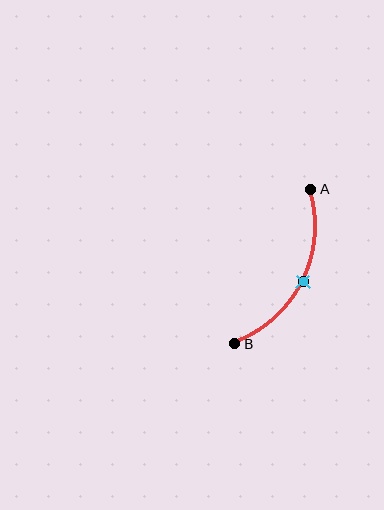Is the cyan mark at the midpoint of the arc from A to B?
Yes. The cyan mark lies on the arc at equal arc-length from both A and B — it is the arc midpoint.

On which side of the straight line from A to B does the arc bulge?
The arc bulges to the right of the straight line connecting A and B.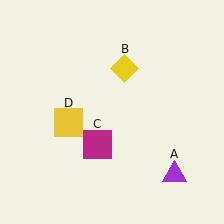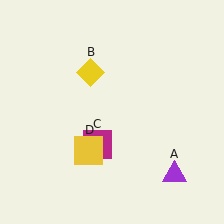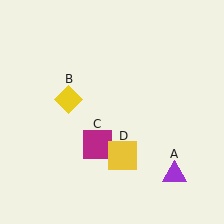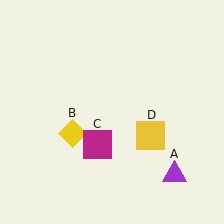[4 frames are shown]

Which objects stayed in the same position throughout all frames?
Purple triangle (object A) and magenta square (object C) remained stationary.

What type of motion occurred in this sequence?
The yellow diamond (object B), yellow square (object D) rotated counterclockwise around the center of the scene.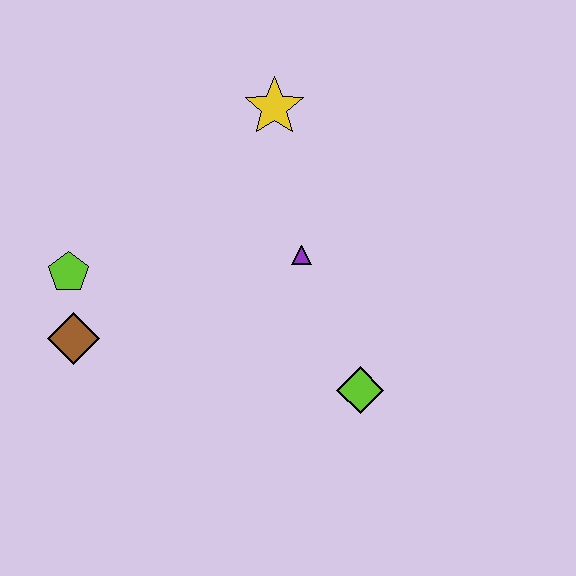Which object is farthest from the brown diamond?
The yellow star is farthest from the brown diamond.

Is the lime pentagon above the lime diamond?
Yes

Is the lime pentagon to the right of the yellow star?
No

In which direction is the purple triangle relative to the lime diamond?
The purple triangle is above the lime diamond.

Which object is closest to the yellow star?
The purple triangle is closest to the yellow star.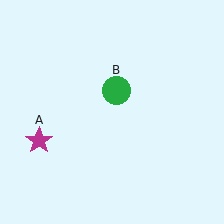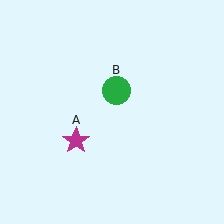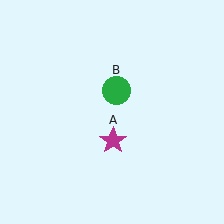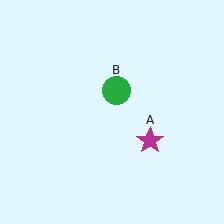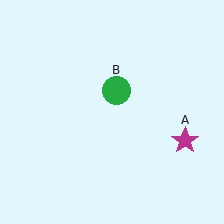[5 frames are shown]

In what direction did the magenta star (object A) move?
The magenta star (object A) moved right.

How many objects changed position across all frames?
1 object changed position: magenta star (object A).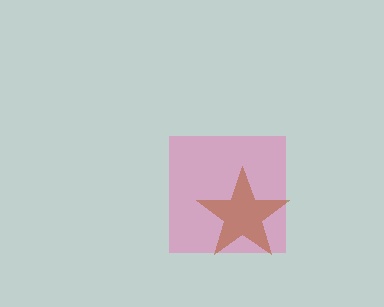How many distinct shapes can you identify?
There are 2 distinct shapes: a pink square, a brown star.